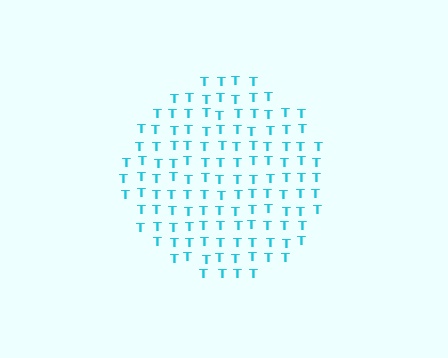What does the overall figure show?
The overall figure shows a circle.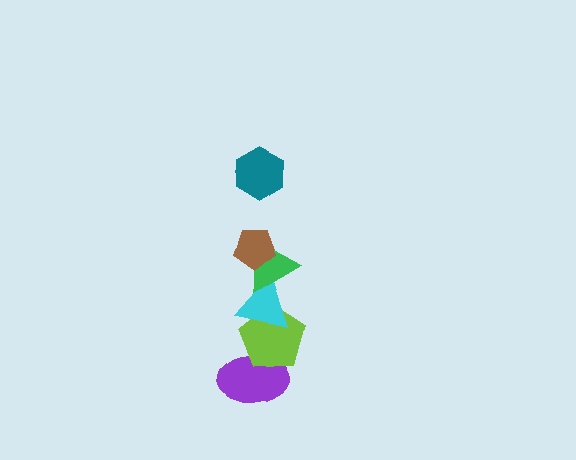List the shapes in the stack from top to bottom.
From top to bottom: the teal hexagon, the brown pentagon, the green triangle, the cyan triangle, the lime pentagon, the purple ellipse.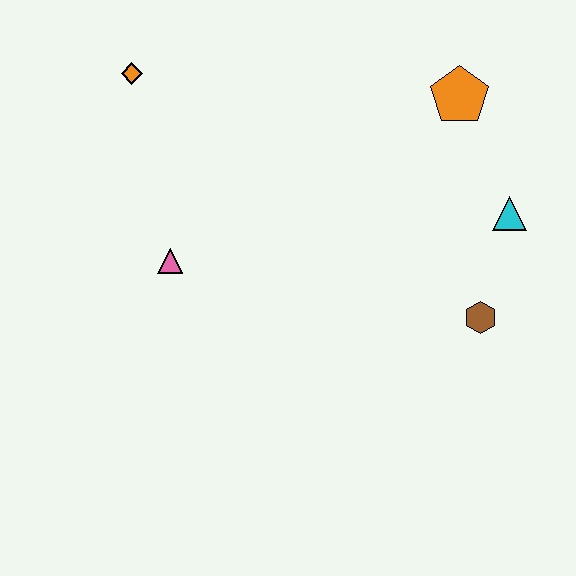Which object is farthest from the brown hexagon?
The orange diamond is farthest from the brown hexagon.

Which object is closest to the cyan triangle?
The brown hexagon is closest to the cyan triangle.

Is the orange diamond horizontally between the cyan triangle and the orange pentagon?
No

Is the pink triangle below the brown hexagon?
No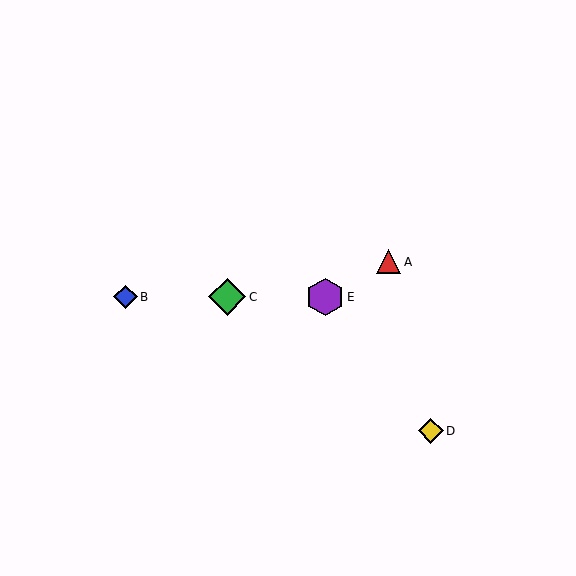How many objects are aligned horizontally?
3 objects (B, C, E) are aligned horizontally.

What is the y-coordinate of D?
Object D is at y≈431.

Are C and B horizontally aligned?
Yes, both are at y≈297.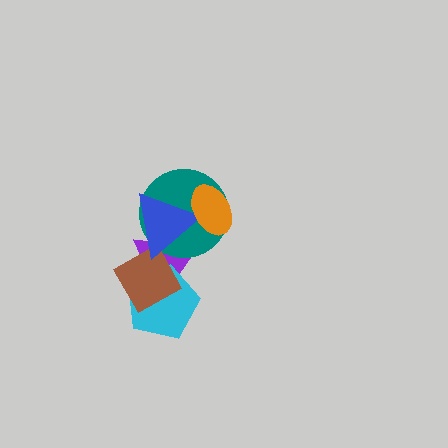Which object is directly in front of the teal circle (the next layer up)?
The blue triangle is directly in front of the teal circle.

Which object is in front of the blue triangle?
The orange ellipse is in front of the blue triangle.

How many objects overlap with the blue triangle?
4 objects overlap with the blue triangle.